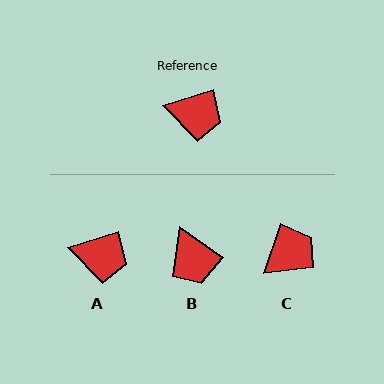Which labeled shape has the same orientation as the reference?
A.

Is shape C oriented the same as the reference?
No, it is off by about 53 degrees.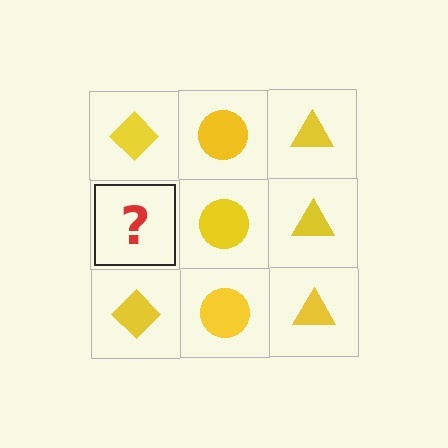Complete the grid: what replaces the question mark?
The question mark should be replaced with a yellow diamond.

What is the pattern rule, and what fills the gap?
The rule is that each column has a consistent shape. The gap should be filled with a yellow diamond.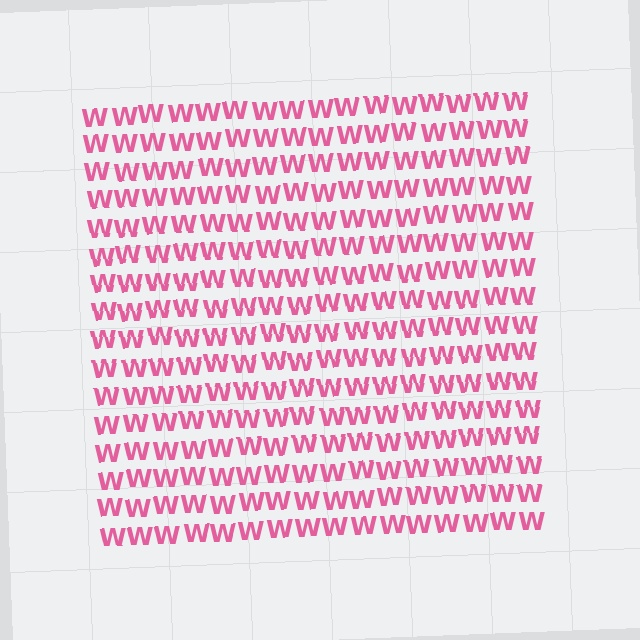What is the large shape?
The large shape is a square.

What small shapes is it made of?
It is made of small letter W's.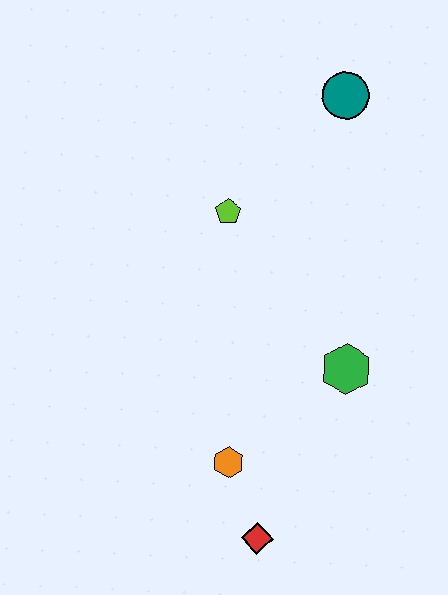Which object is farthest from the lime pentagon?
The red diamond is farthest from the lime pentagon.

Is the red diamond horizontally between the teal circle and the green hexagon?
No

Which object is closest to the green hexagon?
The orange hexagon is closest to the green hexagon.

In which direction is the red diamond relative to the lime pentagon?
The red diamond is below the lime pentagon.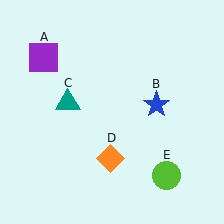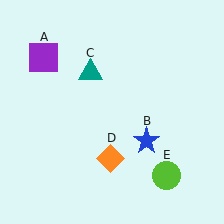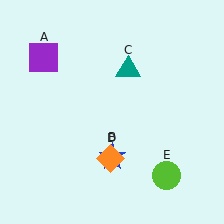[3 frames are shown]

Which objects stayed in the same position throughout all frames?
Purple square (object A) and orange diamond (object D) and lime circle (object E) remained stationary.